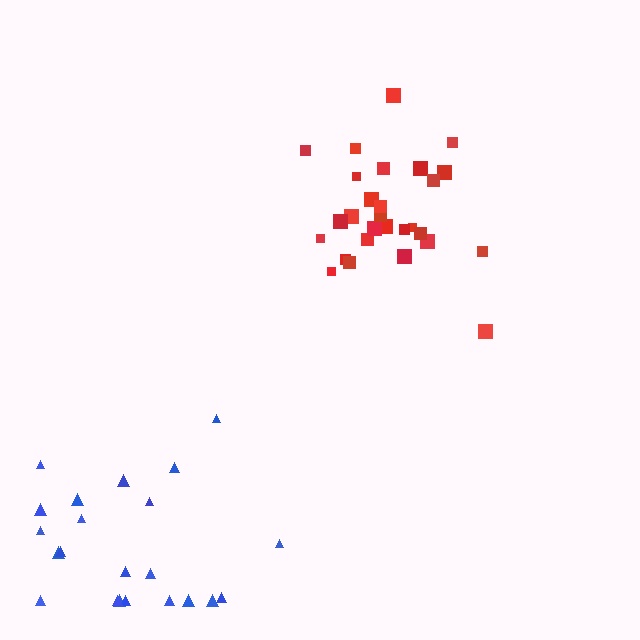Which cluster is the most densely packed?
Red.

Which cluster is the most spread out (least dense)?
Blue.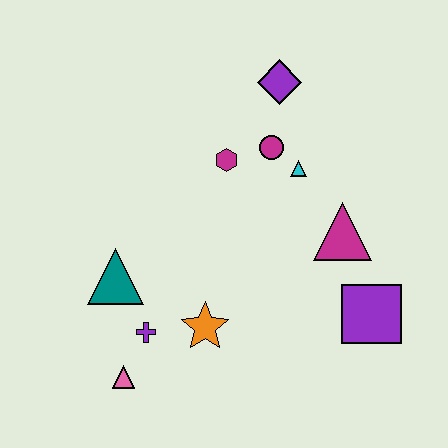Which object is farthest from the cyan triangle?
The pink triangle is farthest from the cyan triangle.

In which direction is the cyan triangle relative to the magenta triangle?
The cyan triangle is above the magenta triangle.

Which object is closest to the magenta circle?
The cyan triangle is closest to the magenta circle.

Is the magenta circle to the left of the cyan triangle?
Yes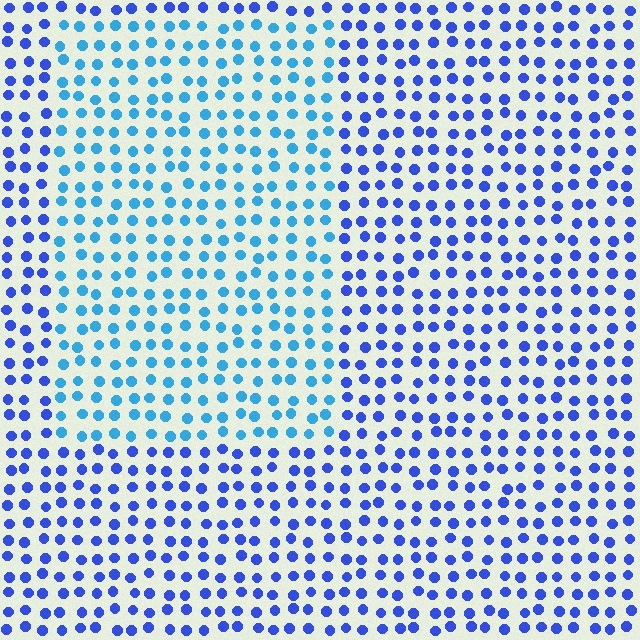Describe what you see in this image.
The image is filled with small blue elements in a uniform arrangement. A rectangle-shaped region is visible where the elements are tinted to a slightly different hue, forming a subtle color boundary.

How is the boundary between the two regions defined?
The boundary is defined purely by a slight shift in hue (about 32 degrees). Spacing, size, and orientation are identical on both sides.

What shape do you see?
I see a rectangle.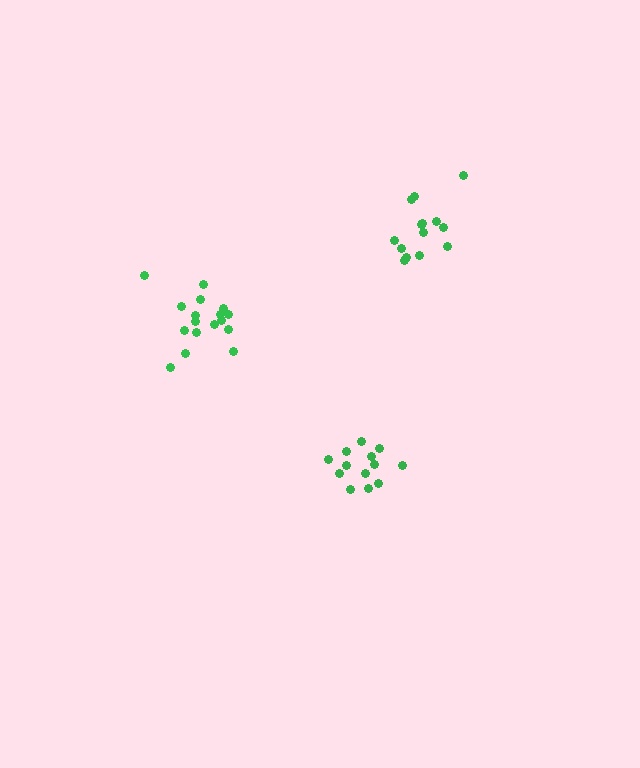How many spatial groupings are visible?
There are 3 spatial groupings.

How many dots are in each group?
Group 1: 17 dots, Group 2: 13 dots, Group 3: 14 dots (44 total).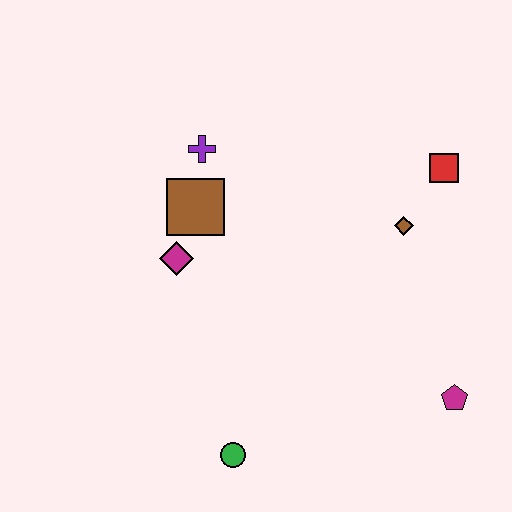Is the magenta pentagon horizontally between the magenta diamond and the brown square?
No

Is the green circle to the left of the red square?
Yes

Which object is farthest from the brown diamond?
The green circle is farthest from the brown diamond.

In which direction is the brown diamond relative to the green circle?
The brown diamond is above the green circle.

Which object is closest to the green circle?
The magenta diamond is closest to the green circle.